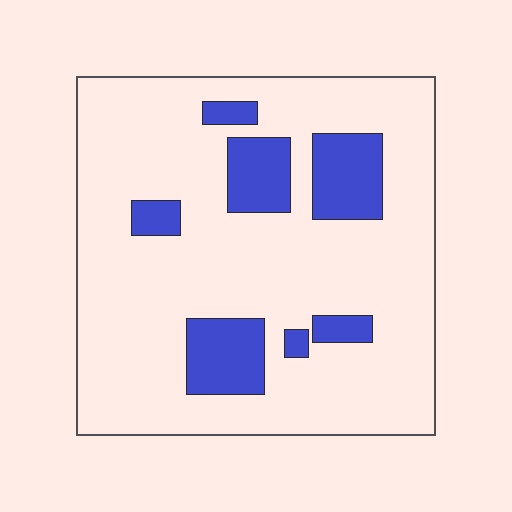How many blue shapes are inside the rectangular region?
7.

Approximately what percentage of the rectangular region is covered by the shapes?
Approximately 20%.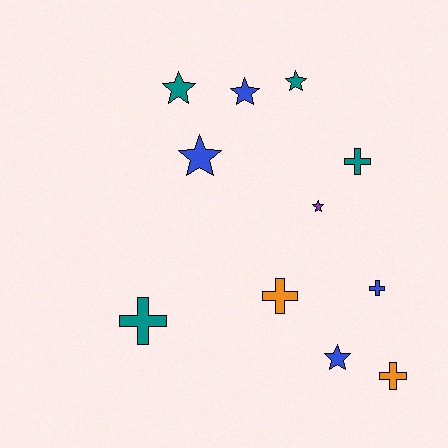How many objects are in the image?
There are 11 objects.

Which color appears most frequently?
Blue, with 4 objects.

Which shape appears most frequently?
Star, with 6 objects.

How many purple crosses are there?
There are no purple crosses.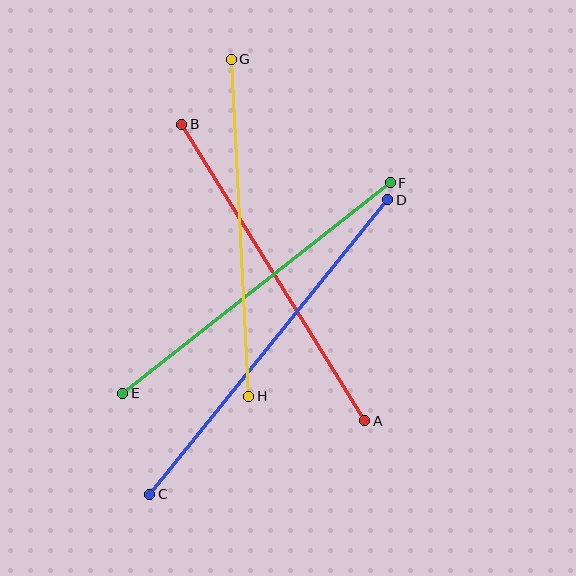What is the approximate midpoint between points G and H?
The midpoint is at approximately (240, 228) pixels.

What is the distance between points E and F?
The distance is approximately 340 pixels.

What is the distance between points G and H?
The distance is approximately 337 pixels.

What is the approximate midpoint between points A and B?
The midpoint is at approximately (273, 273) pixels.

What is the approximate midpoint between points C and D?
The midpoint is at approximately (269, 347) pixels.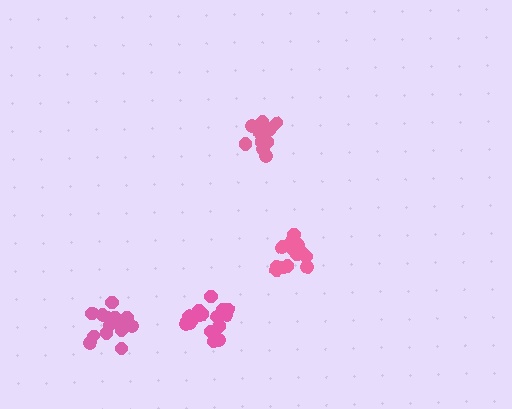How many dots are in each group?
Group 1: 19 dots, Group 2: 19 dots, Group 3: 16 dots, Group 4: 13 dots (67 total).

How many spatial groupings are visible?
There are 4 spatial groupings.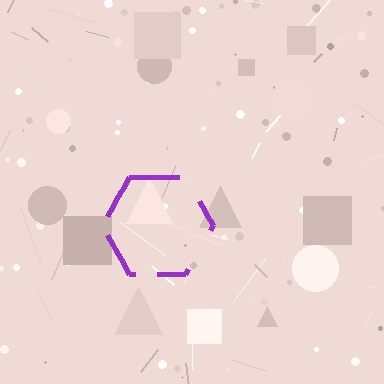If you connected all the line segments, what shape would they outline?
They would outline a hexagon.